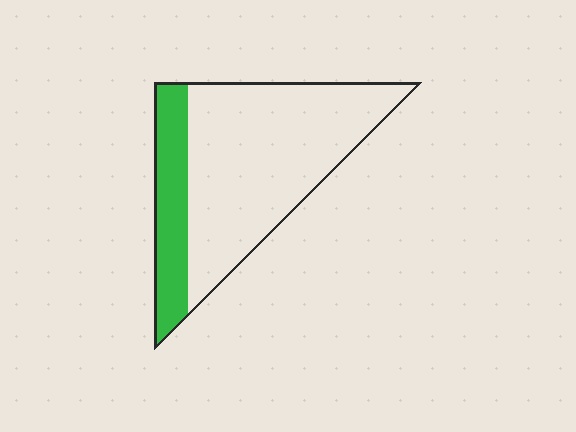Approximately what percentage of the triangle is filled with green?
Approximately 25%.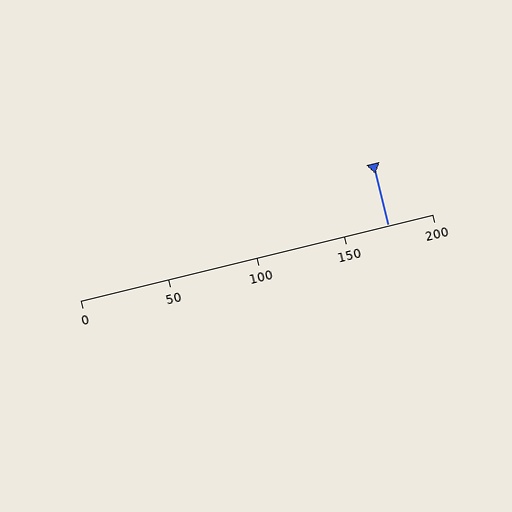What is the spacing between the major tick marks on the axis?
The major ticks are spaced 50 apart.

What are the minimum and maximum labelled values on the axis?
The axis runs from 0 to 200.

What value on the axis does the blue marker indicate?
The marker indicates approximately 175.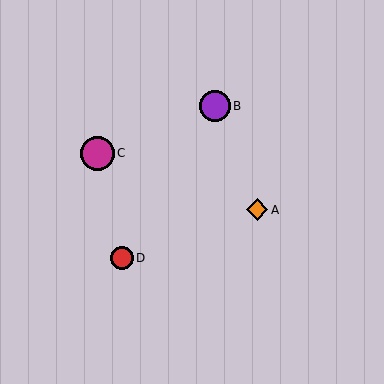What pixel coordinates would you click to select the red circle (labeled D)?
Click at (122, 258) to select the red circle D.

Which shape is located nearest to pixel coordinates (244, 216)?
The orange diamond (labeled A) at (257, 210) is nearest to that location.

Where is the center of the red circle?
The center of the red circle is at (122, 258).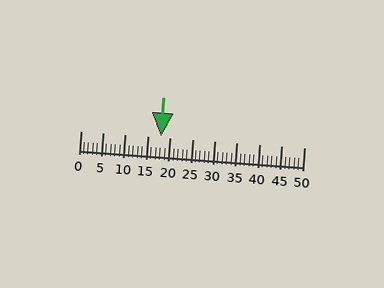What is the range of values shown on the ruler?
The ruler shows values from 0 to 50.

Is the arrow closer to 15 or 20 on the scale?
The arrow is closer to 20.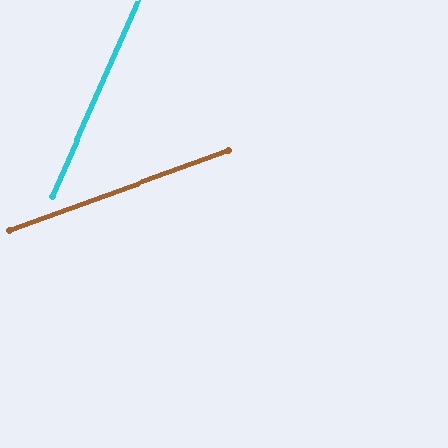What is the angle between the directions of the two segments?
Approximately 46 degrees.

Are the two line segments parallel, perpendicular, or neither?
Neither parallel nor perpendicular — they differ by about 46°.